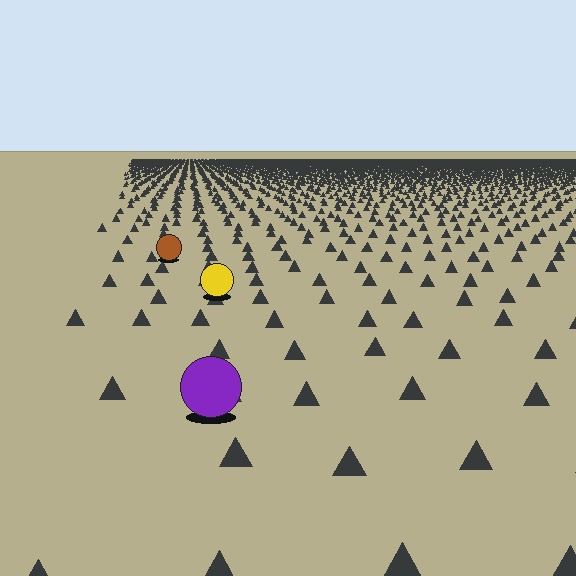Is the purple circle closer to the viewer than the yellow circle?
Yes. The purple circle is closer — you can tell from the texture gradient: the ground texture is coarser near it.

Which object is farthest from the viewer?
The brown circle is farthest from the viewer. It appears smaller and the ground texture around it is denser.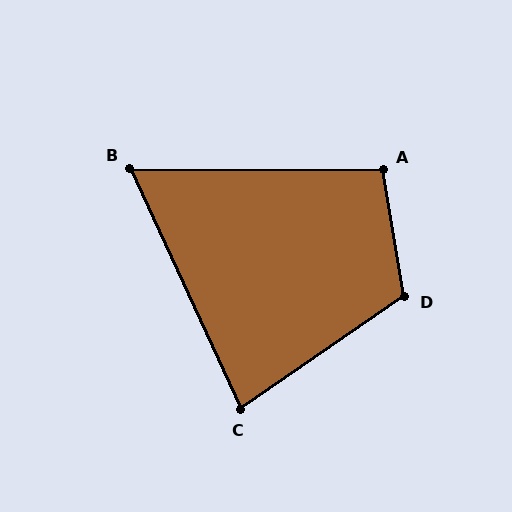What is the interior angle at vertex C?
Approximately 80 degrees (acute).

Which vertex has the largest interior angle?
D, at approximately 115 degrees.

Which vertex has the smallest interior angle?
B, at approximately 65 degrees.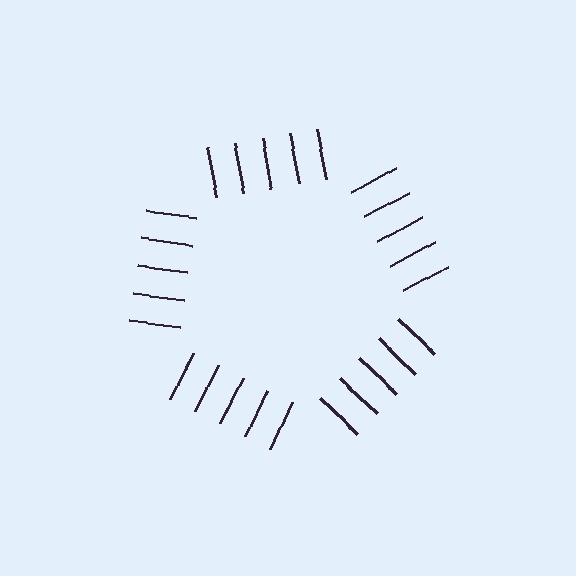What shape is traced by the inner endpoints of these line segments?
An illusory pentagon — the line segments terminate on its edges but no continuous stroke is drawn.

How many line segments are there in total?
25 — 5 along each of the 5 edges.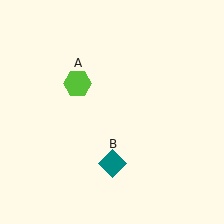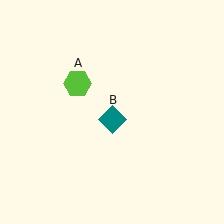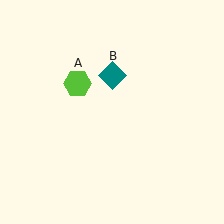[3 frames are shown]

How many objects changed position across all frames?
1 object changed position: teal diamond (object B).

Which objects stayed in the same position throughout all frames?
Lime hexagon (object A) remained stationary.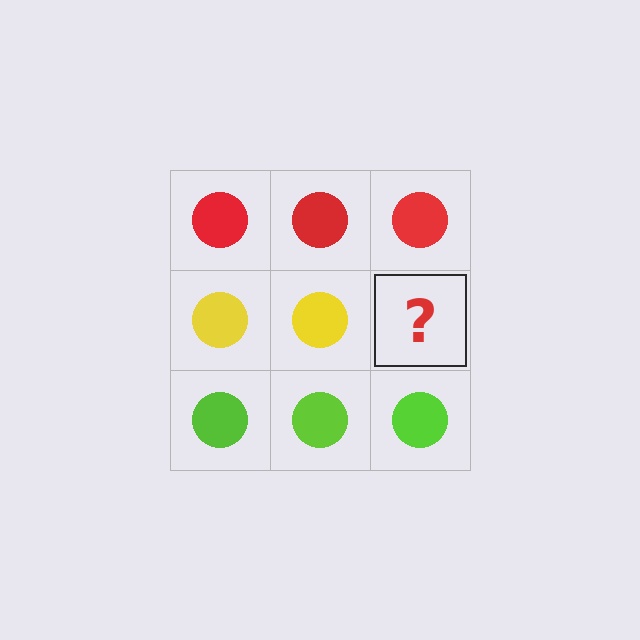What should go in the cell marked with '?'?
The missing cell should contain a yellow circle.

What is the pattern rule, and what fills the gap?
The rule is that each row has a consistent color. The gap should be filled with a yellow circle.